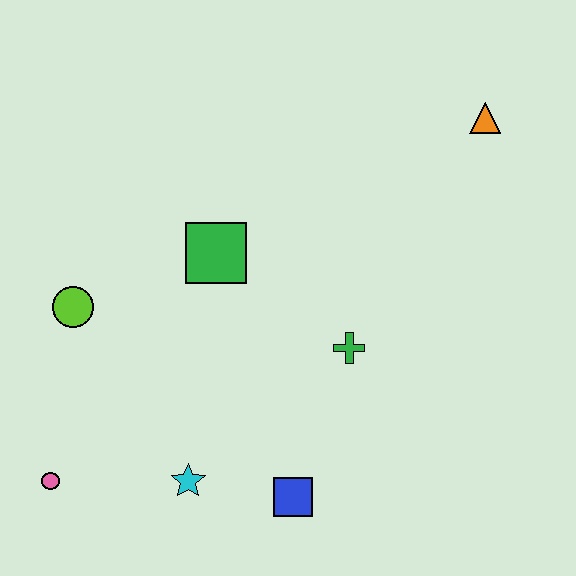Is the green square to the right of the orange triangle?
No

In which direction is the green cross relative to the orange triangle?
The green cross is below the orange triangle.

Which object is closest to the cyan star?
The blue square is closest to the cyan star.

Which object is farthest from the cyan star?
The orange triangle is farthest from the cyan star.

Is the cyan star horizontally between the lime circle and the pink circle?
No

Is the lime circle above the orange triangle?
No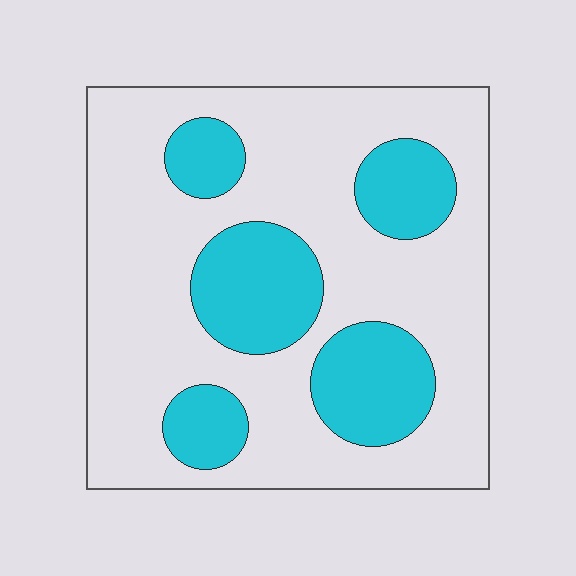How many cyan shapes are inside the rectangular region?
5.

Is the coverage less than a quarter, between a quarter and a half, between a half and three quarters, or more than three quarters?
Between a quarter and a half.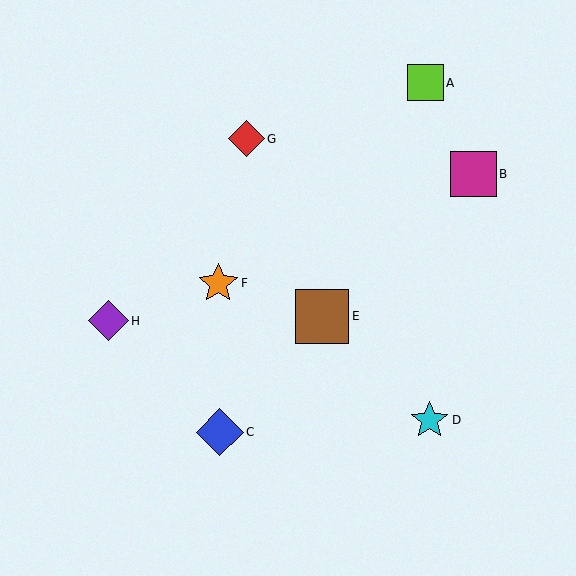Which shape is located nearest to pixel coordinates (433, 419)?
The cyan star (labeled D) at (430, 420) is nearest to that location.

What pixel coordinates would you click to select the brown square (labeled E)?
Click at (322, 316) to select the brown square E.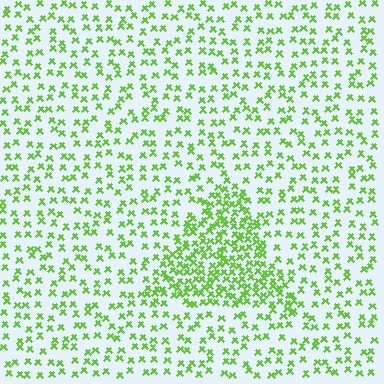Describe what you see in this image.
The image contains small lime elements arranged at two different densities. A triangle-shaped region is visible where the elements are more densely packed than the surrounding area.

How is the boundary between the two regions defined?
The boundary is defined by a change in element density (approximately 2.2x ratio). All elements are the same color, size, and shape.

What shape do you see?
I see a triangle.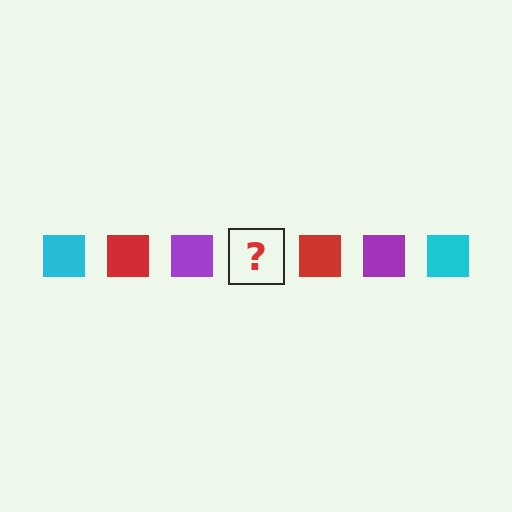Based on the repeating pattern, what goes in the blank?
The blank should be a cyan square.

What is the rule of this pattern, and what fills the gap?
The rule is that the pattern cycles through cyan, red, purple squares. The gap should be filled with a cyan square.